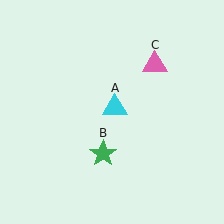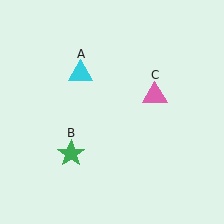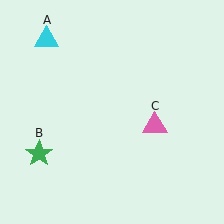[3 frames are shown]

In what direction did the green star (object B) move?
The green star (object B) moved left.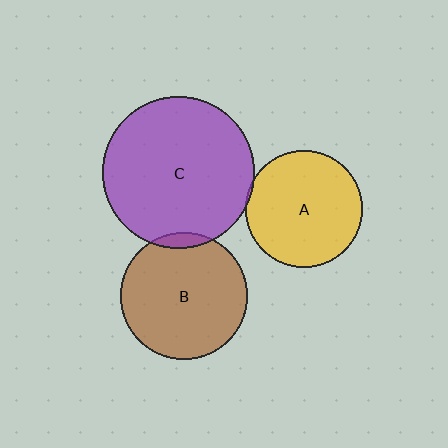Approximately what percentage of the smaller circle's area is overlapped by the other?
Approximately 5%.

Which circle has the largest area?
Circle C (purple).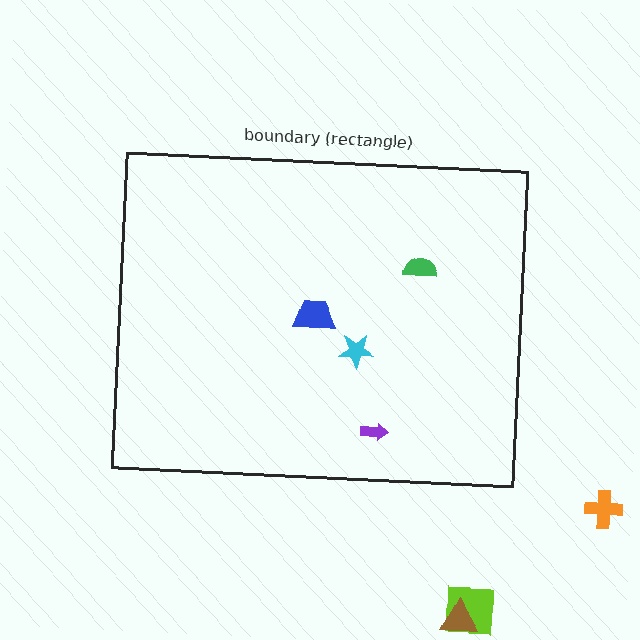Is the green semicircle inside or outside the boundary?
Inside.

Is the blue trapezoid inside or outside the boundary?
Inside.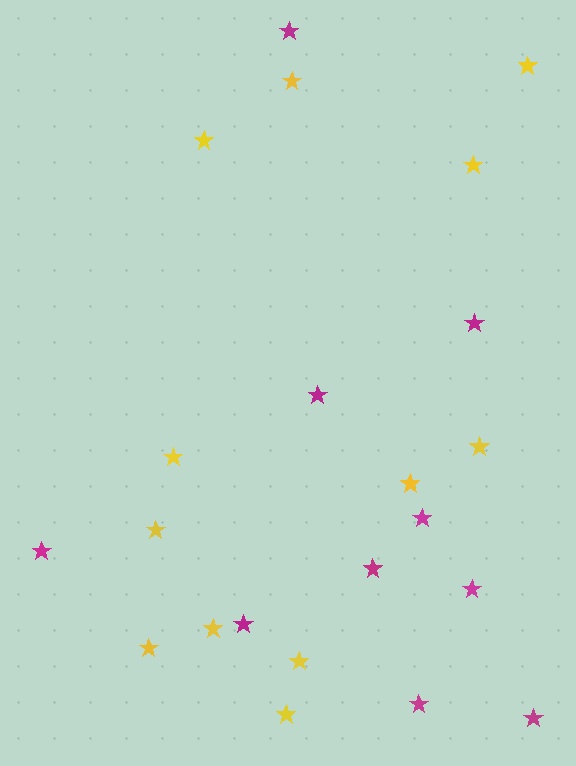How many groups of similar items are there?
There are 2 groups: one group of yellow stars (12) and one group of magenta stars (10).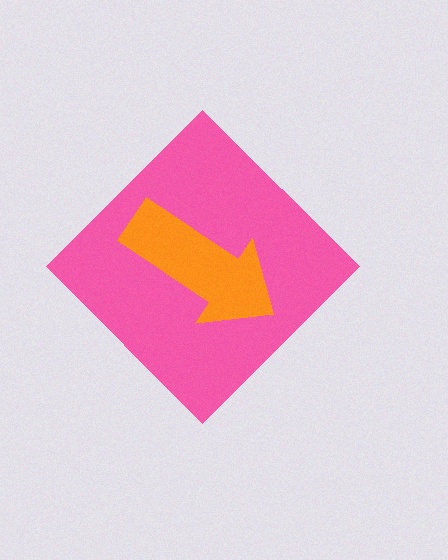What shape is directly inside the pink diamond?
The orange arrow.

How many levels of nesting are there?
2.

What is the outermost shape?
The pink diamond.